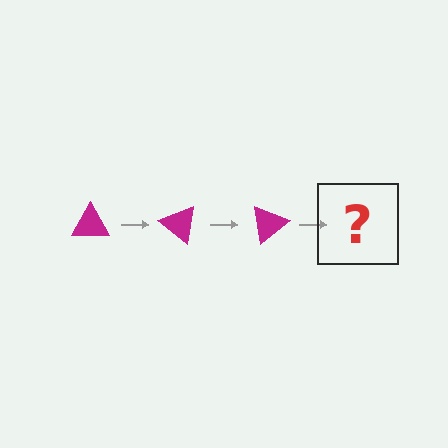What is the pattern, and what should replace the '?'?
The pattern is that the triangle rotates 40 degrees each step. The '?' should be a magenta triangle rotated 120 degrees.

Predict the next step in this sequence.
The next step is a magenta triangle rotated 120 degrees.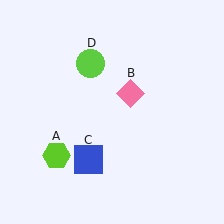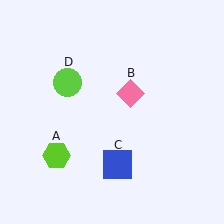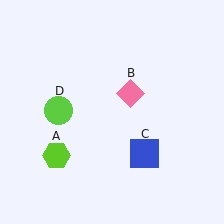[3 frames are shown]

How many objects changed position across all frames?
2 objects changed position: blue square (object C), lime circle (object D).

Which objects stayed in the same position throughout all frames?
Lime hexagon (object A) and pink diamond (object B) remained stationary.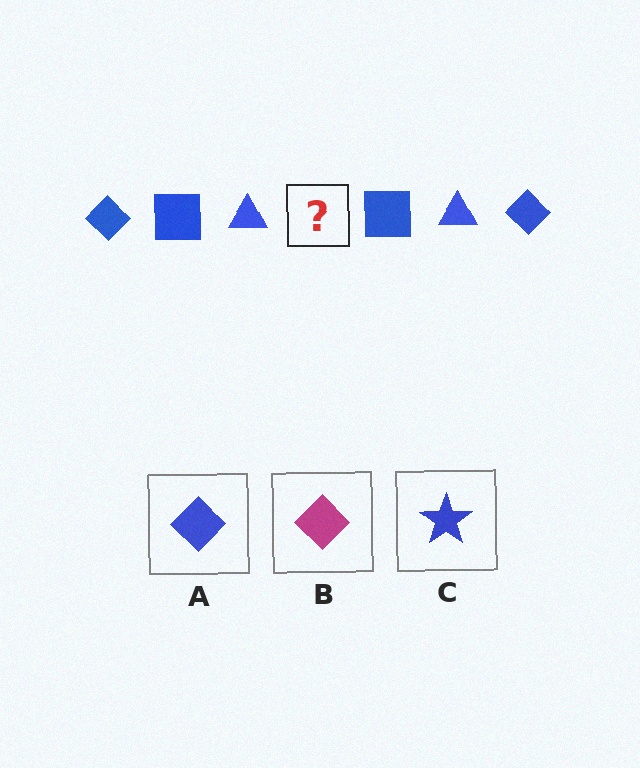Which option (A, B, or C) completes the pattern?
A.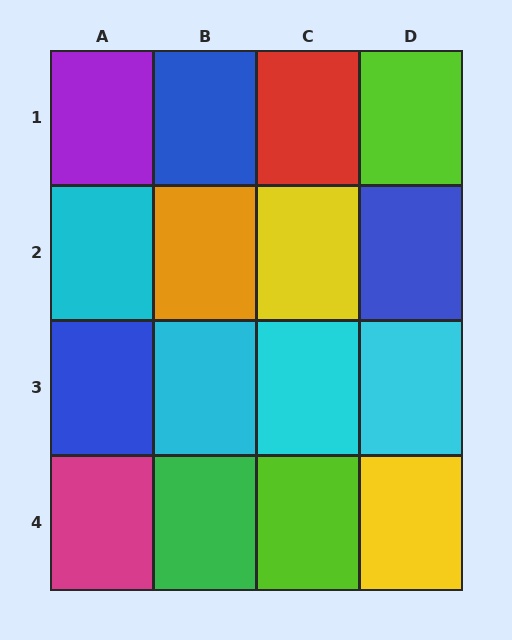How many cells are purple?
1 cell is purple.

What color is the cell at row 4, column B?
Green.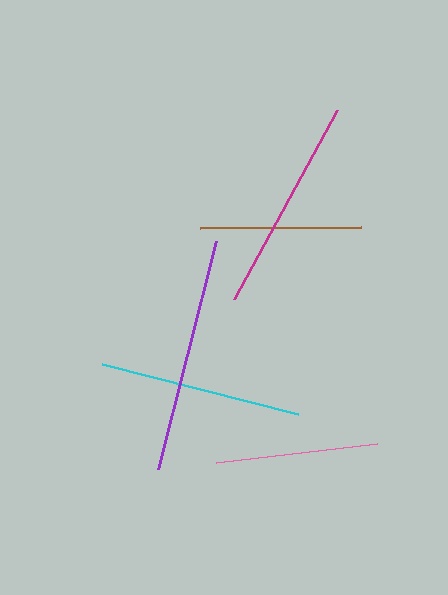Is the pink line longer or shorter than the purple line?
The purple line is longer than the pink line.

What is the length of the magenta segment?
The magenta segment is approximately 216 pixels long.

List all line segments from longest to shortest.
From longest to shortest: purple, magenta, cyan, pink, brown.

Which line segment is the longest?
The purple line is the longest at approximately 236 pixels.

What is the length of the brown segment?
The brown segment is approximately 161 pixels long.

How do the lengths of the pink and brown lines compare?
The pink and brown lines are approximately the same length.